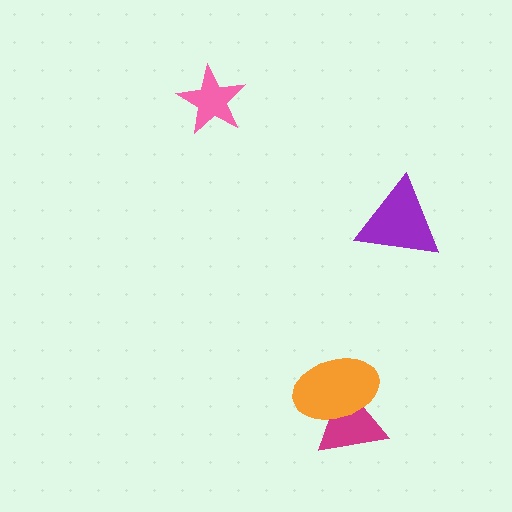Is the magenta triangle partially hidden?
Yes, it is partially covered by another shape.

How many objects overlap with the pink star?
0 objects overlap with the pink star.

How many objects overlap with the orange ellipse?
1 object overlaps with the orange ellipse.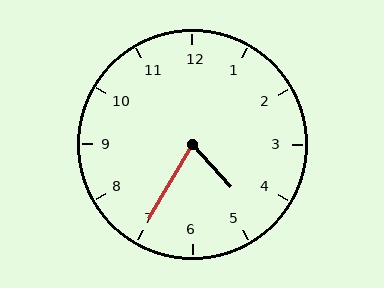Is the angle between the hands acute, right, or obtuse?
It is acute.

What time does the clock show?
4:35.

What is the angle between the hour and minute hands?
Approximately 72 degrees.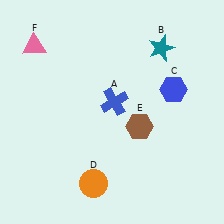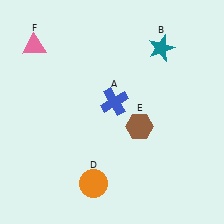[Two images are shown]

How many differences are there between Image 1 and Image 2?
There is 1 difference between the two images.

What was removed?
The blue hexagon (C) was removed in Image 2.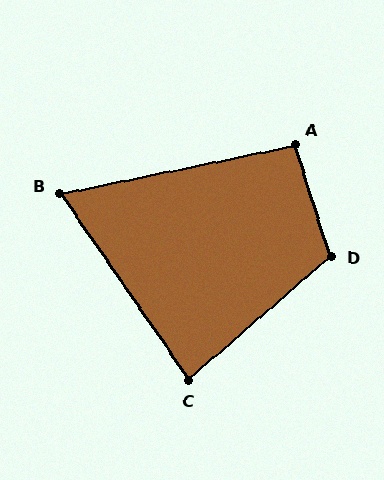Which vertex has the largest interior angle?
D, at approximately 113 degrees.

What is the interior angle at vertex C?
Approximately 84 degrees (acute).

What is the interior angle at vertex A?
Approximately 96 degrees (obtuse).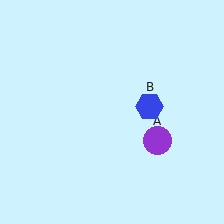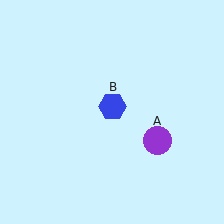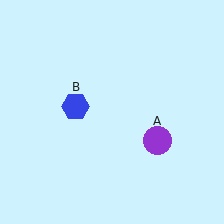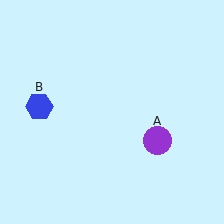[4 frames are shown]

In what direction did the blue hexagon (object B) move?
The blue hexagon (object B) moved left.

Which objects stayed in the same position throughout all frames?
Purple circle (object A) remained stationary.